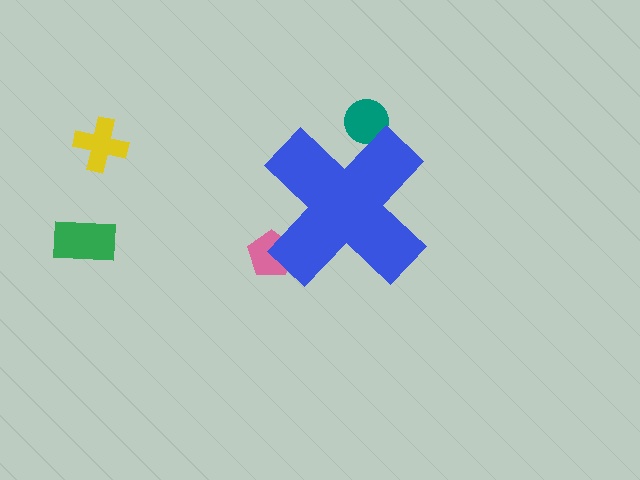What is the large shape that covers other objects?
A blue cross.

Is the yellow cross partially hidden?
No, the yellow cross is fully visible.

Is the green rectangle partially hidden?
No, the green rectangle is fully visible.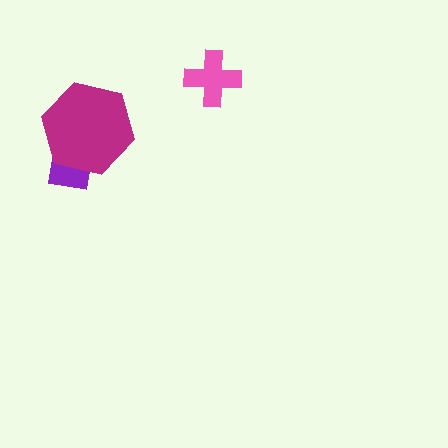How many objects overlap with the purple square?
1 object overlaps with the purple square.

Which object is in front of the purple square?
The magenta hexagon is in front of the purple square.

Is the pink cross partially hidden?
No, no other shape covers it.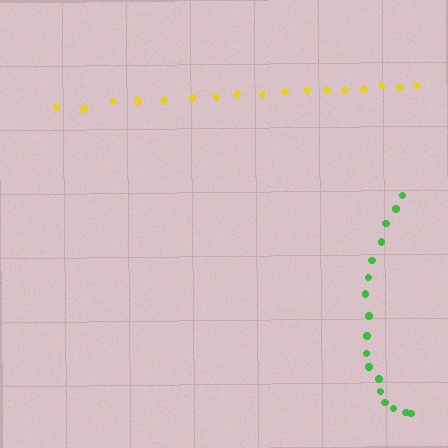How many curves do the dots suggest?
There are 2 distinct paths.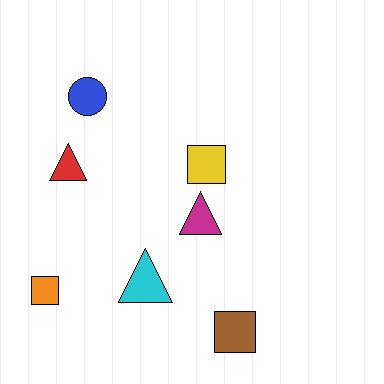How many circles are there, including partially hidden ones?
There is 1 circle.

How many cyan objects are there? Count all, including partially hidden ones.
There is 1 cyan object.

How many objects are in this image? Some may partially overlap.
There are 7 objects.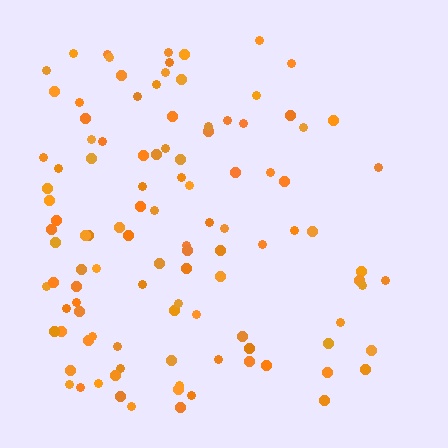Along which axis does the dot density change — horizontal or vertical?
Horizontal.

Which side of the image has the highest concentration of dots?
The left.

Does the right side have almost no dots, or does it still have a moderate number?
Still a moderate number, just noticeably fewer than the left.